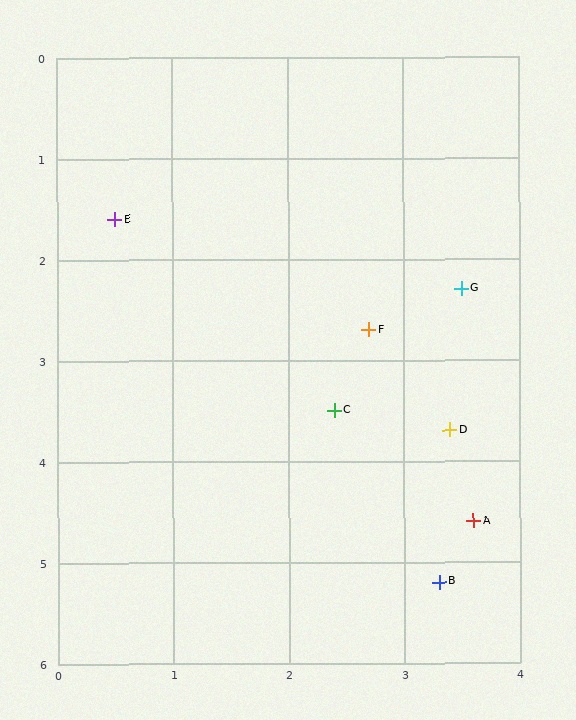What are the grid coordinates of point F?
Point F is at approximately (2.7, 2.7).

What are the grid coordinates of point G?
Point G is at approximately (3.5, 2.3).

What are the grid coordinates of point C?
Point C is at approximately (2.4, 3.5).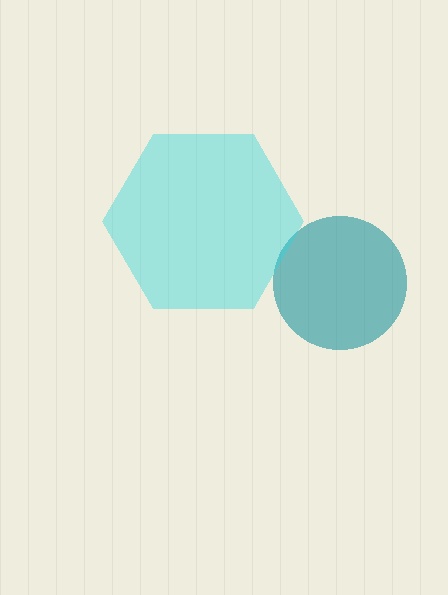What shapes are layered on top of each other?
The layered shapes are: a teal circle, a cyan hexagon.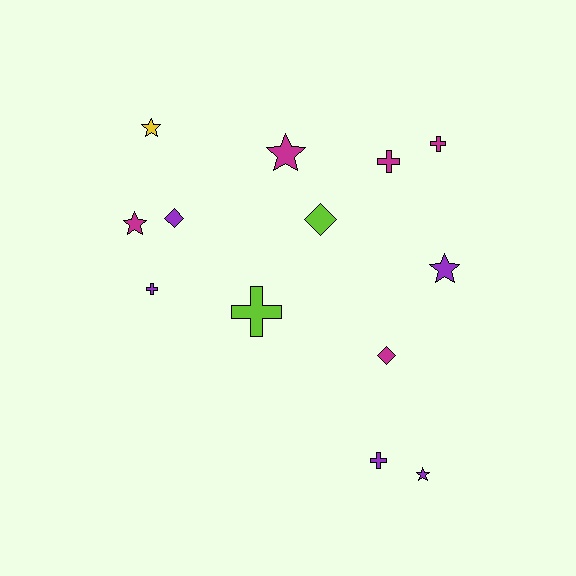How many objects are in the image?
There are 13 objects.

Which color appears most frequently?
Purple, with 5 objects.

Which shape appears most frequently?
Cross, with 5 objects.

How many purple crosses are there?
There are 2 purple crosses.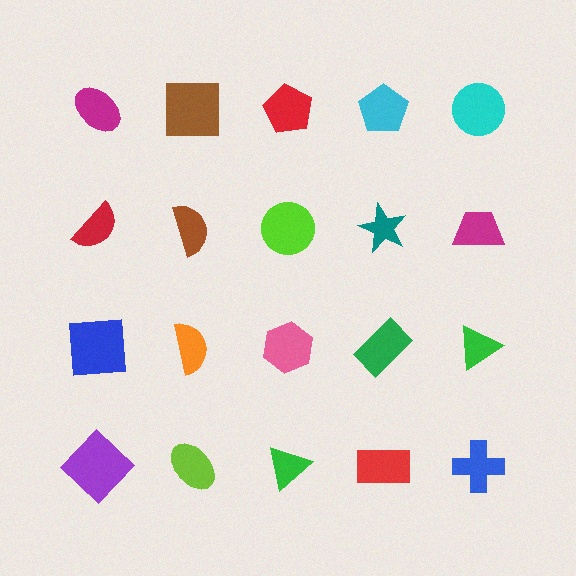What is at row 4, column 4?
A red rectangle.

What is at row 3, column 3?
A pink hexagon.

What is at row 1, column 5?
A cyan circle.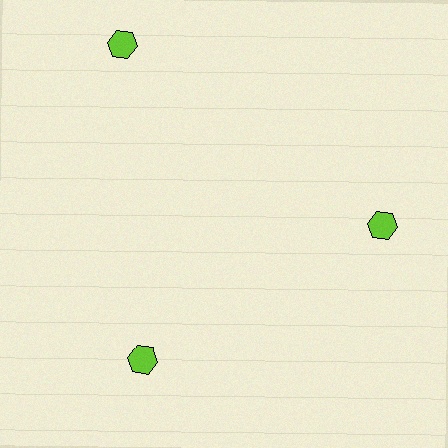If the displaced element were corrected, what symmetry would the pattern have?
It would have 3-fold rotational symmetry — the pattern would map onto itself every 120 degrees.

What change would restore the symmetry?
The symmetry would be restored by moving it inward, back onto the ring so that all 3 hexagons sit at equal angles and equal distance from the center.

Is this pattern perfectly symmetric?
No. The 3 lime hexagons are arranged in a ring, but one element near the 11 o'clock position is pushed outward from the center, breaking the 3-fold rotational symmetry.